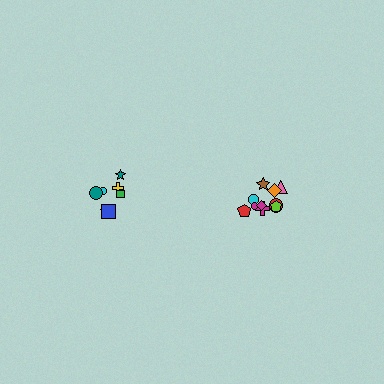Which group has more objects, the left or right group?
The right group.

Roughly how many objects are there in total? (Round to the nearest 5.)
Roughly 15 objects in total.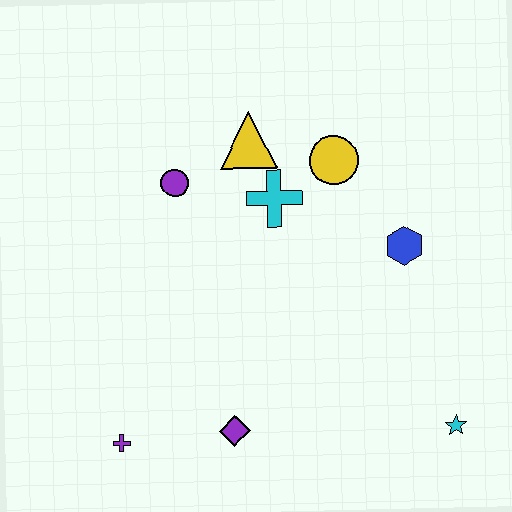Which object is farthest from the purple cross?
The yellow circle is farthest from the purple cross.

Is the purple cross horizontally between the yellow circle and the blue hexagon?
No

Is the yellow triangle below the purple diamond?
No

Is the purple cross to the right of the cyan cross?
No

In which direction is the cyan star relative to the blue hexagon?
The cyan star is below the blue hexagon.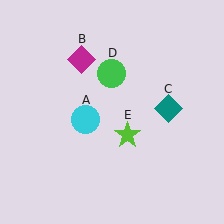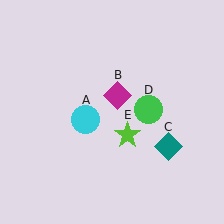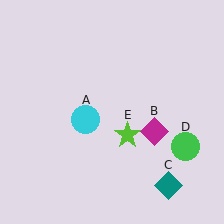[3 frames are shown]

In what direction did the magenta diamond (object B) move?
The magenta diamond (object B) moved down and to the right.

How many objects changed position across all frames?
3 objects changed position: magenta diamond (object B), teal diamond (object C), green circle (object D).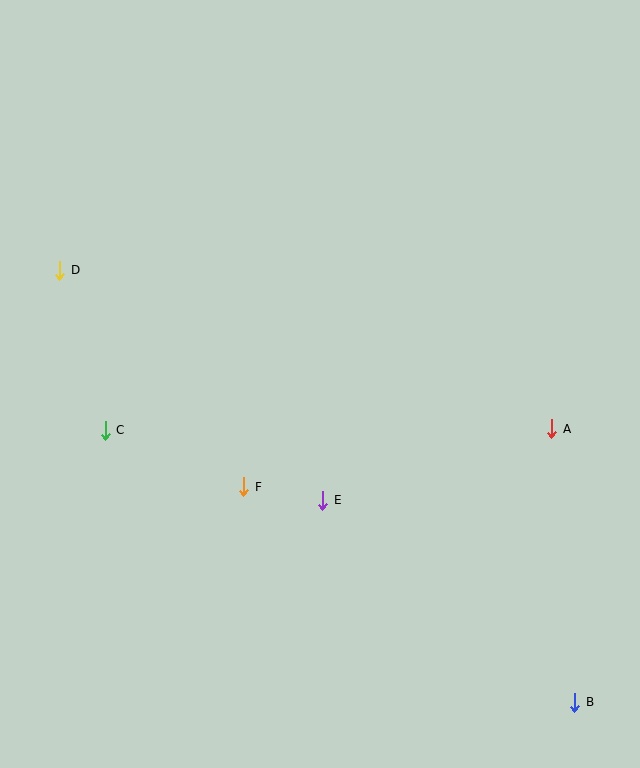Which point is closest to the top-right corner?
Point A is closest to the top-right corner.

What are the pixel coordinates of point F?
Point F is at (244, 487).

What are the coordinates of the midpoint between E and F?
The midpoint between E and F is at (283, 493).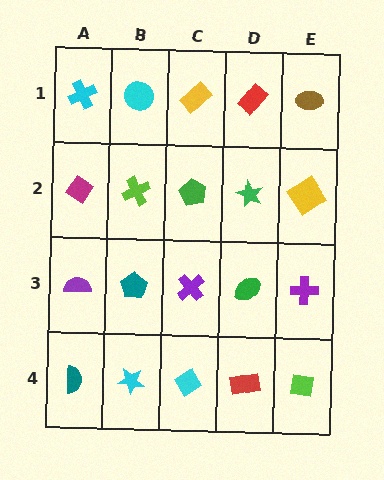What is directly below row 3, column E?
A lime square.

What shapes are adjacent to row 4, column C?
A purple cross (row 3, column C), a cyan star (row 4, column B), a red rectangle (row 4, column D).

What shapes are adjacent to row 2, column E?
A brown ellipse (row 1, column E), a purple cross (row 3, column E), a green star (row 2, column D).